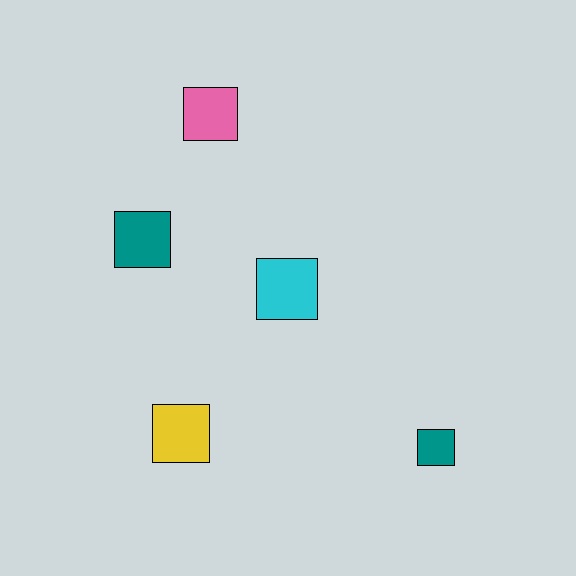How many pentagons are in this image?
There are no pentagons.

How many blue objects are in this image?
There are no blue objects.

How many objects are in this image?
There are 5 objects.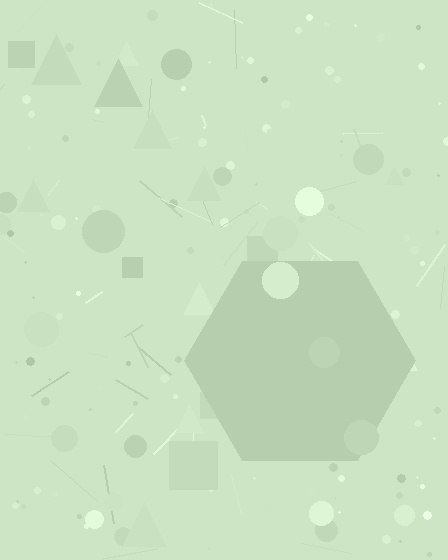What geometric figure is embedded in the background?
A hexagon is embedded in the background.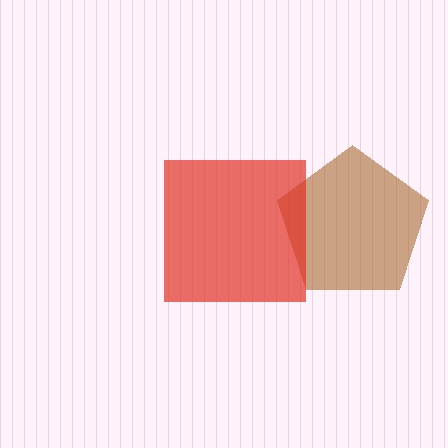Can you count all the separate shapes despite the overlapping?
Yes, there are 2 separate shapes.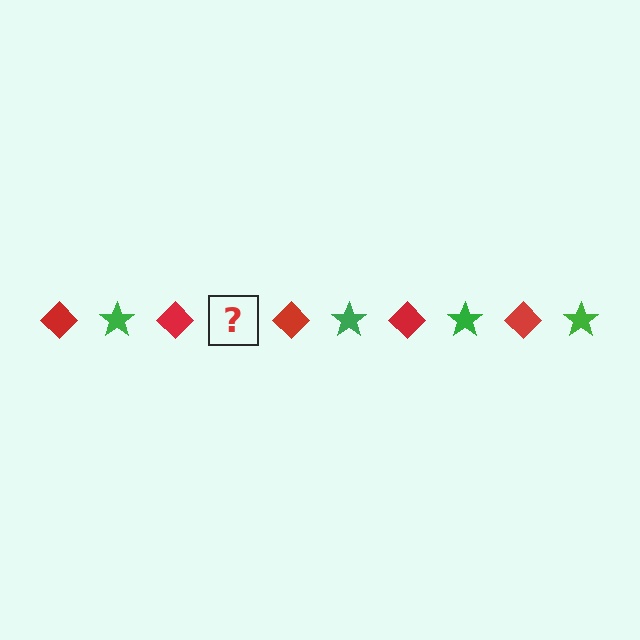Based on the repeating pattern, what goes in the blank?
The blank should be a green star.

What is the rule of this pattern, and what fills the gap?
The rule is that the pattern alternates between red diamond and green star. The gap should be filled with a green star.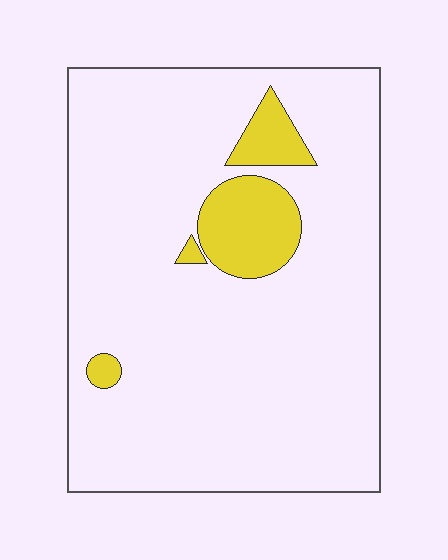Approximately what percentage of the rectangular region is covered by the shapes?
Approximately 10%.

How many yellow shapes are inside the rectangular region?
4.